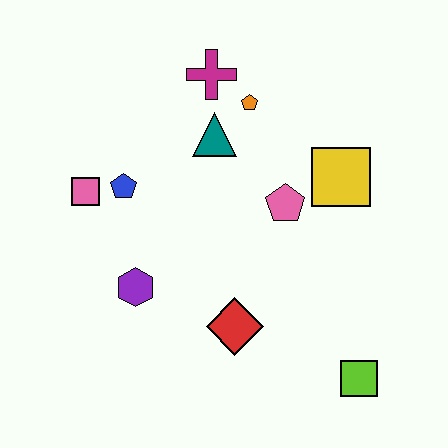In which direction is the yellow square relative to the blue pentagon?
The yellow square is to the right of the blue pentagon.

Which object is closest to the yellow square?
The pink pentagon is closest to the yellow square.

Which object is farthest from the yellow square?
The pink square is farthest from the yellow square.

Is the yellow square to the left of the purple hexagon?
No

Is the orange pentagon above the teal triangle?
Yes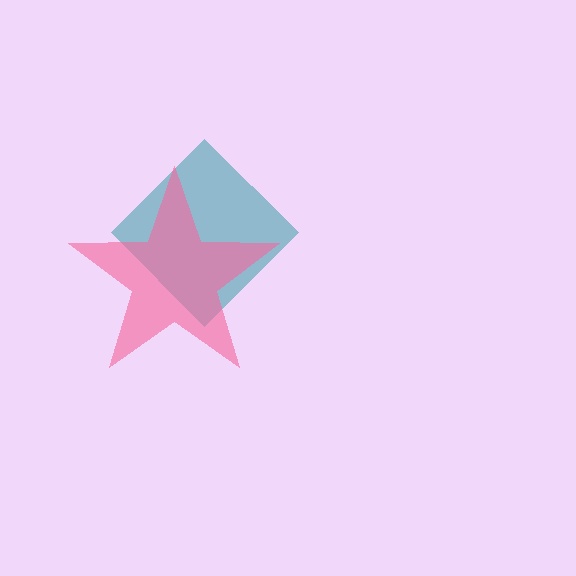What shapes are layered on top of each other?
The layered shapes are: a teal diamond, a pink star.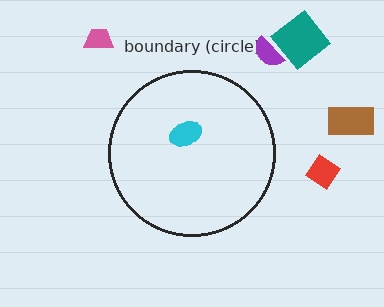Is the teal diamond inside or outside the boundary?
Outside.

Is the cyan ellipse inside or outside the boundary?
Inside.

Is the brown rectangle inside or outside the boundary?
Outside.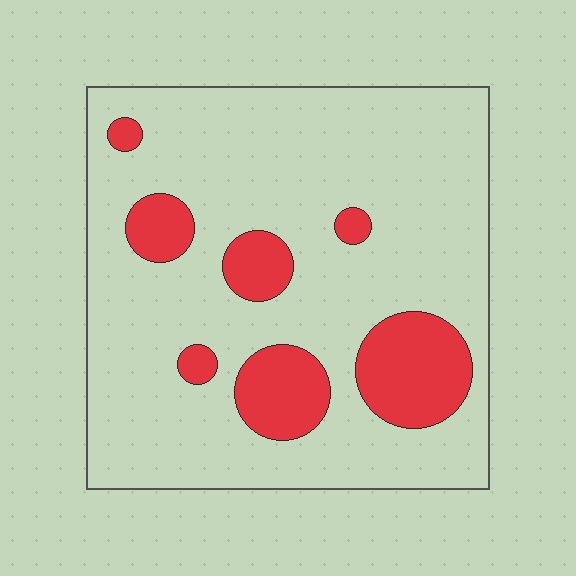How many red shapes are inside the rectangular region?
7.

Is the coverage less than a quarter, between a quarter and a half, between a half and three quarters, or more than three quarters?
Less than a quarter.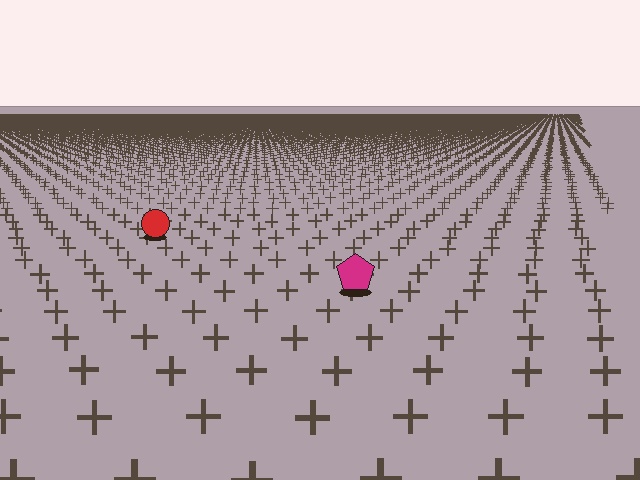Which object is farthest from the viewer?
The red circle is farthest from the viewer. It appears smaller and the ground texture around it is denser.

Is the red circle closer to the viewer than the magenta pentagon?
No. The magenta pentagon is closer — you can tell from the texture gradient: the ground texture is coarser near it.